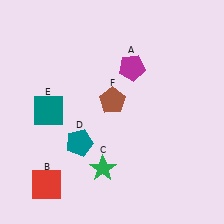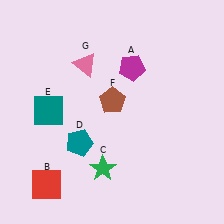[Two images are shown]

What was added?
A pink triangle (G) was added in Image 2.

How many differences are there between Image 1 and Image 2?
There is 1 difference between the two images.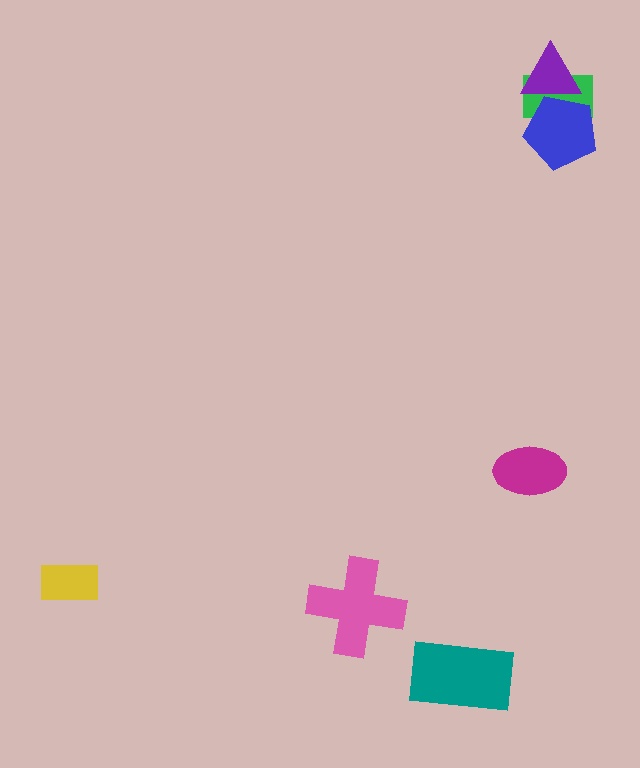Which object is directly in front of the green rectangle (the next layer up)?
The blue pentagon is directly in front of the green rectangle.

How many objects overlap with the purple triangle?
2 objects overlap with the purple triangle.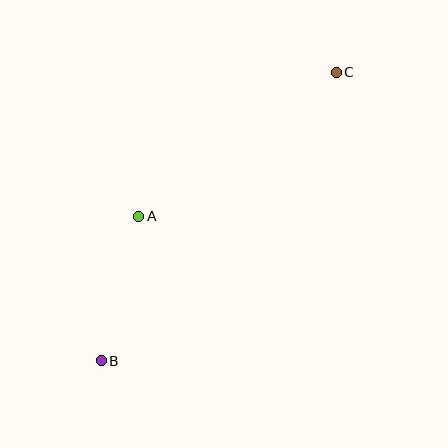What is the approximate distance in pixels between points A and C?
The distance between A and C is approximately 245 pixels.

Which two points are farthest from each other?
Points B and C are farthest from each other.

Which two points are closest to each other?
Points A and B are closest to each other.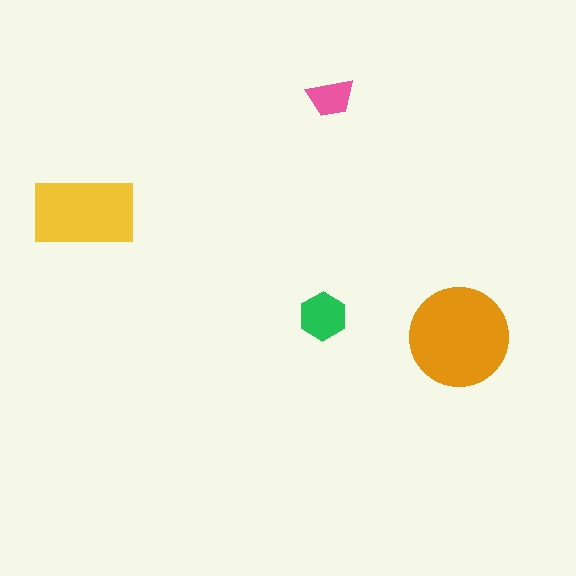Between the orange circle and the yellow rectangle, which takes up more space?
The orange circle.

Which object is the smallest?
The pink trapezoid.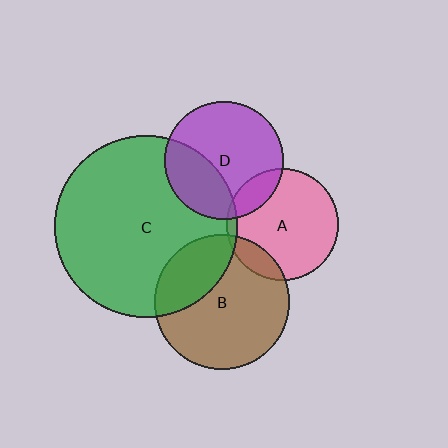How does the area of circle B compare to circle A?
Approximately 1.5 times.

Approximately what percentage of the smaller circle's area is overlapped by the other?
Approximately 30%.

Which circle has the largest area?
Circle C (green).